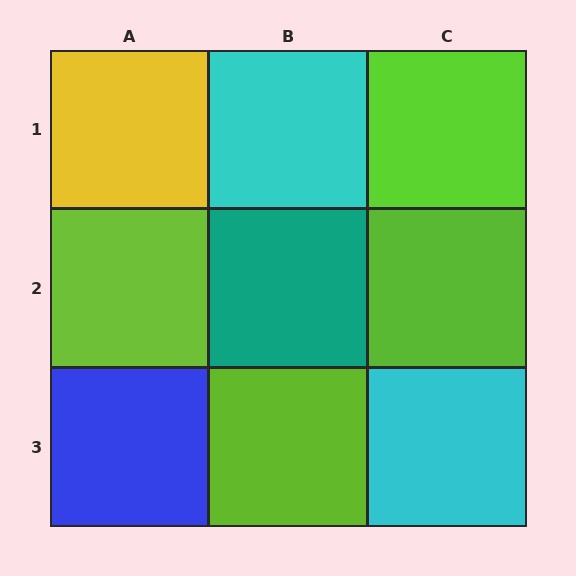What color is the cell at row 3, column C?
Cyan.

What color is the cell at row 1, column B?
Cyan.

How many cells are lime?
4 cells are lime.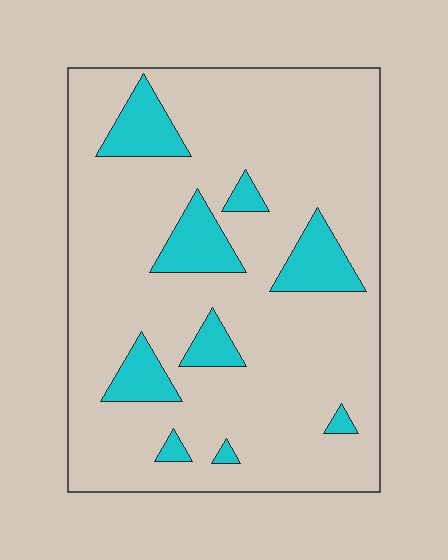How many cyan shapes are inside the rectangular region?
9.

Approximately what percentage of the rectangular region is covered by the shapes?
Approximately 15%.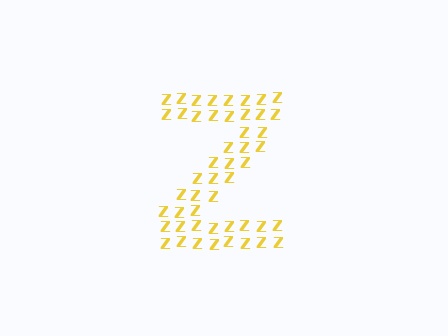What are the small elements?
The small elements are letter Z's.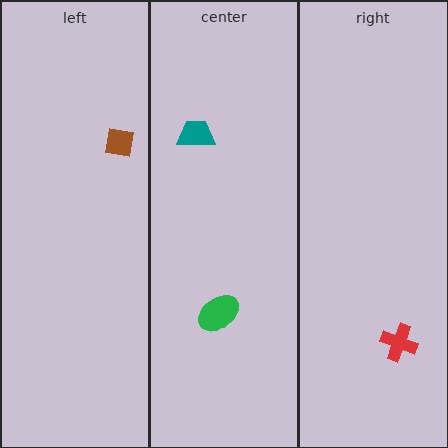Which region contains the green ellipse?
The center region.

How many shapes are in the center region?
2.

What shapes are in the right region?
The red cross.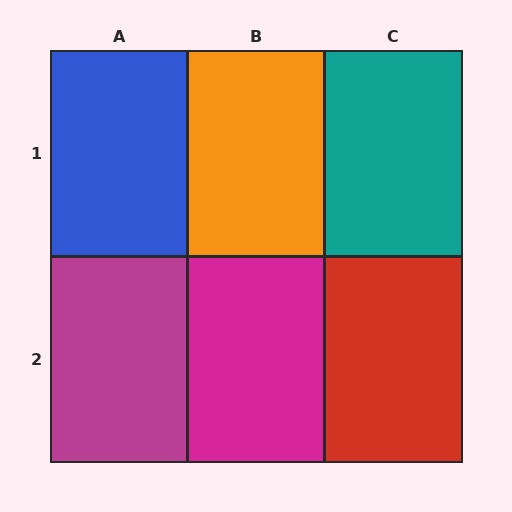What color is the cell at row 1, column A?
Blue.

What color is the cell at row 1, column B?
Orange.